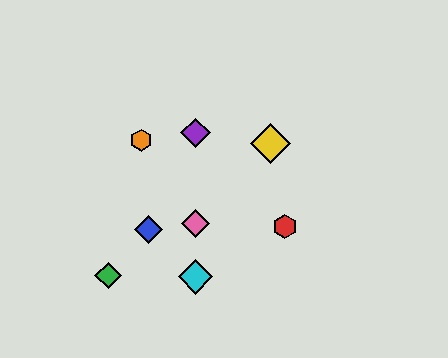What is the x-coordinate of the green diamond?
The green diamond is at x≈108.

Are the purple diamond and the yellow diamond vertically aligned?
No, the purple diamond is at x≈196 and the yellow diamond is at x≈271.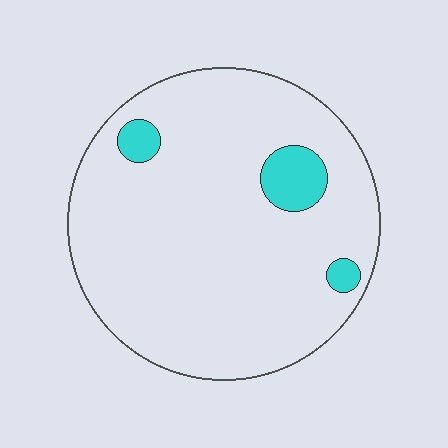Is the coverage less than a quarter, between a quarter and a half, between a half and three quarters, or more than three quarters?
Less than a quarter.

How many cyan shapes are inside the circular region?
3.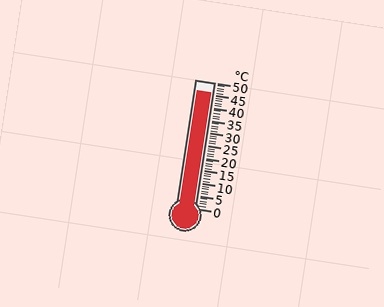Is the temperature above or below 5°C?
The temperature is above 5°C.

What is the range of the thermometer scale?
The thermometer scale ranges from 0°C to 50°C.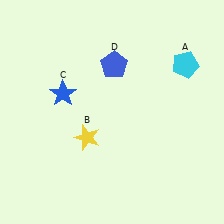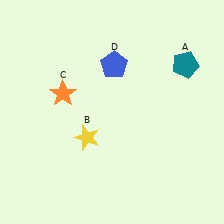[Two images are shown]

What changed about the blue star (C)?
In Image 1, C is blue. In Image 2, it changed to orange.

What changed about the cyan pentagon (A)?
In Image 1, A is cyan. In Image 2, it changed to teal.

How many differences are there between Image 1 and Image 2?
There are 2 differences between the two images.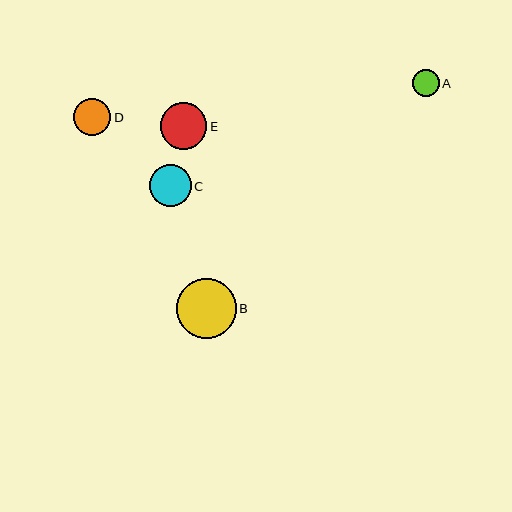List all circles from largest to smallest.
From largest to smallest: B, E, C, D, A.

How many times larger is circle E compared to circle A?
Circle E is approximately 1.8 times the size of circle A.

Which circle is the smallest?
Circle A is the smallest with a size of approximately 26 pixels.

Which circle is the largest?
Circle B is the largest with a size of approximately 59 pixels.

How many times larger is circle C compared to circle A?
Circle C is approximately 1.6 times the size of circle A.